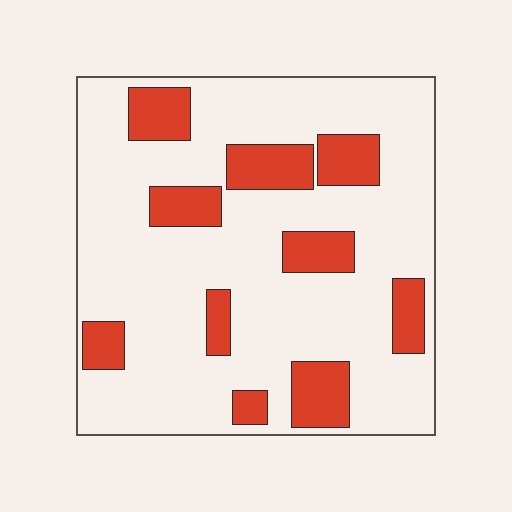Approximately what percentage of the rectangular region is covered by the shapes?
Approximately 20%.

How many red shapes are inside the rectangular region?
10.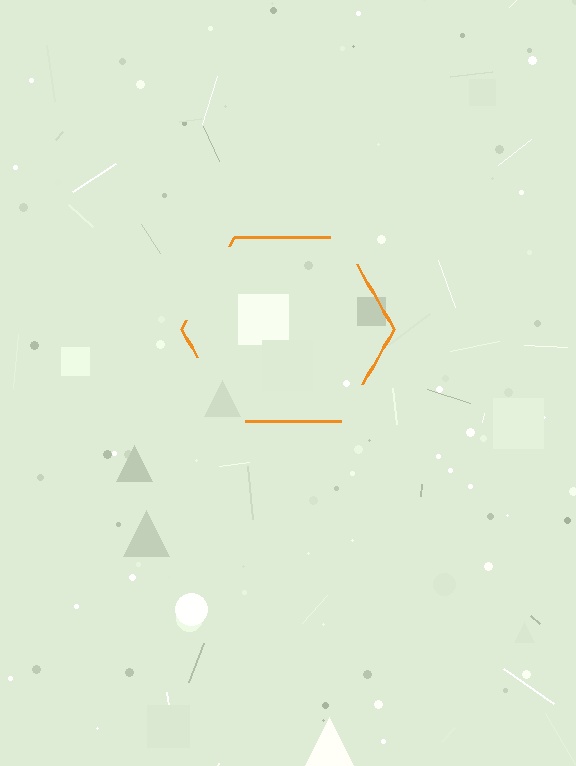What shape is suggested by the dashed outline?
The dashed outline suggests a hexagon.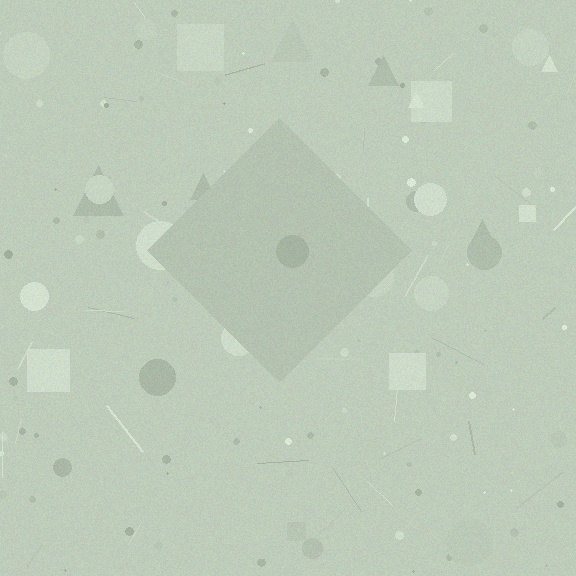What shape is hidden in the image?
A diamond is hidden in the image.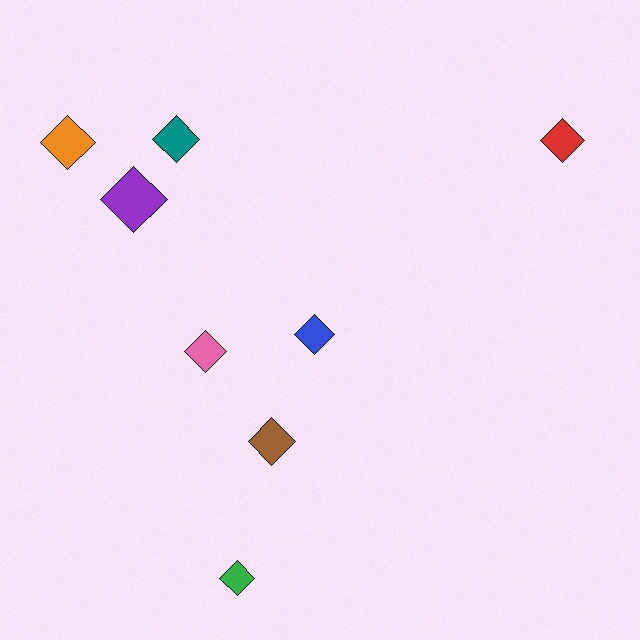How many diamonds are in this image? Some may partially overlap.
There are 8 diamonds.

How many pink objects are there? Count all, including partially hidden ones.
There is 1 pink object.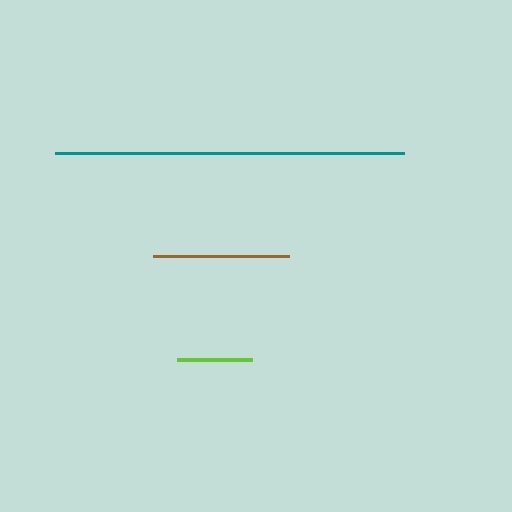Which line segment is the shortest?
The lime line is the shortest at approximately 74 pixels.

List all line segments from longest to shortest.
From longest to shortest: teal, brown, lime.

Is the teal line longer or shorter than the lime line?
The teal line is longer than the lime line.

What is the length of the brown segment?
The brown segment is approximately 136 pixels long.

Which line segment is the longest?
The teal line is the longest at approximately 349 pixels.